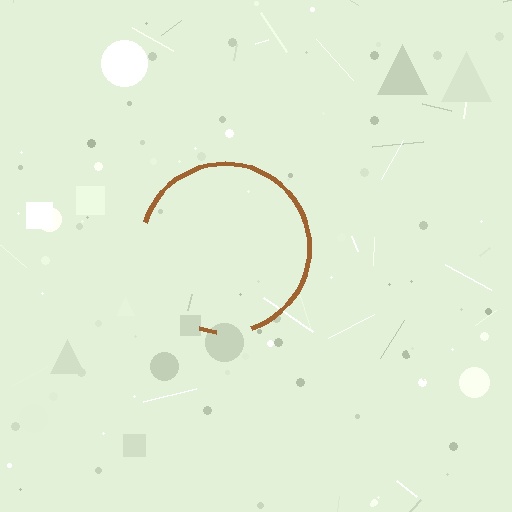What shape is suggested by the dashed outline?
The dashed outline suggests a circle.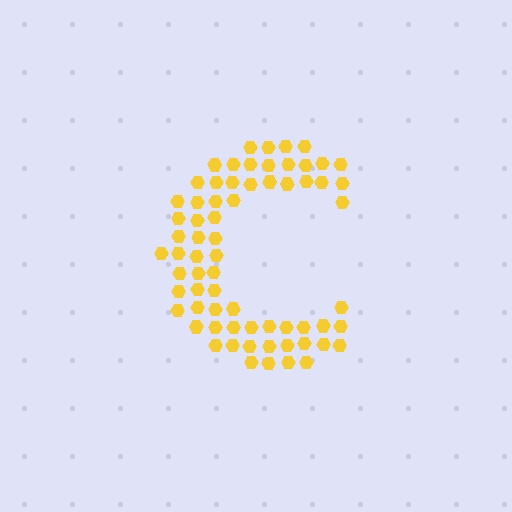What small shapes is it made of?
It is made of small hexagons.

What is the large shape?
The large shape is the letter C.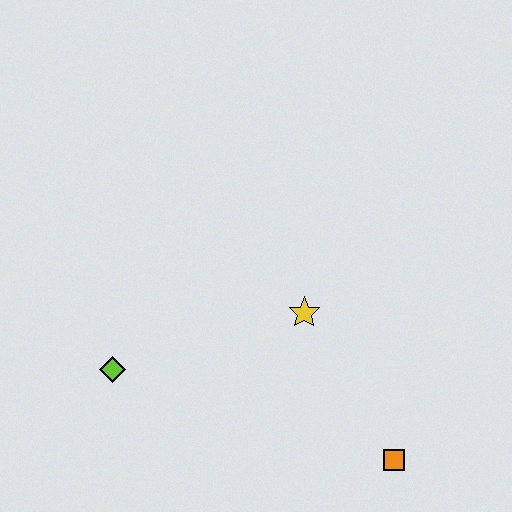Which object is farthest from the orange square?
The lime diamond is farthest from the orange square.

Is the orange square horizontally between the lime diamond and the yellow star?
No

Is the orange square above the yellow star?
No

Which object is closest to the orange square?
The yellow star is closest to the orange square.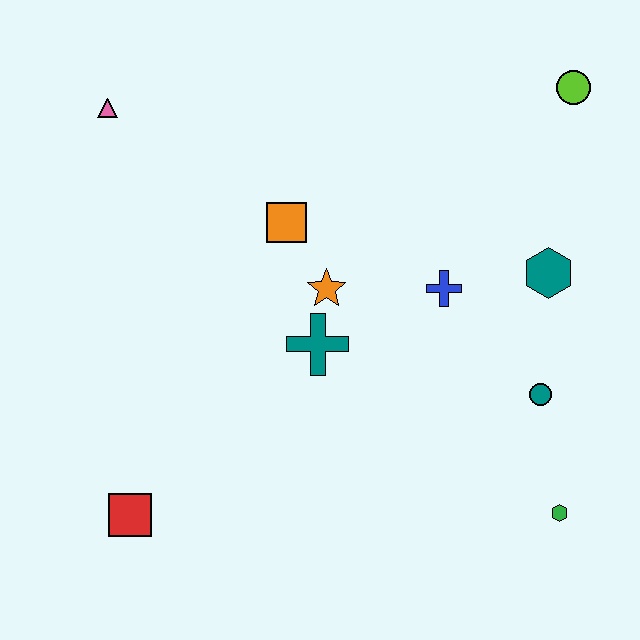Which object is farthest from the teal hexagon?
The red square is farthest from the teal hexagon.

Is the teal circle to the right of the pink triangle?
Yes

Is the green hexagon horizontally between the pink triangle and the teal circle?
No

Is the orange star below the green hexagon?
No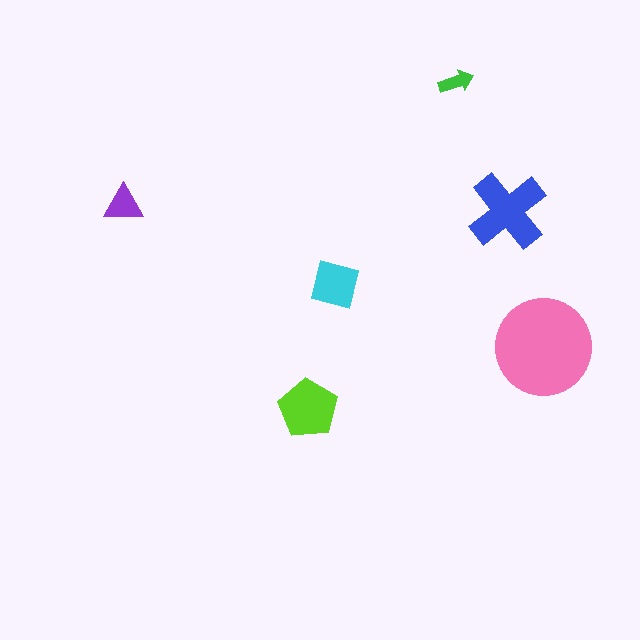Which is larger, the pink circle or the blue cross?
The pink circle.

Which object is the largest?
The pink circle.